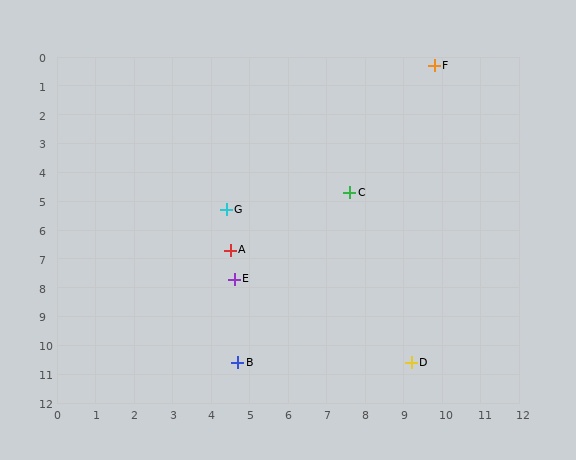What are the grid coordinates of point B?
Point B is at approximately (4.7, 10.6).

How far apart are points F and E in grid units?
Points F and E are about 9.0 grid units apart.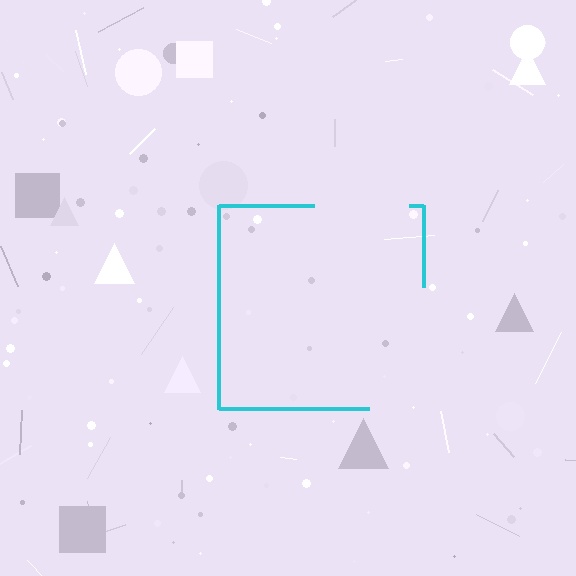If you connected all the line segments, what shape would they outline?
They would outline a square.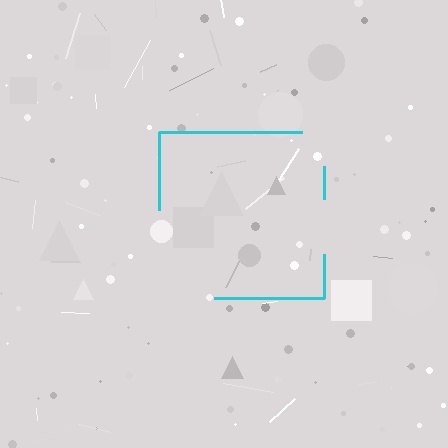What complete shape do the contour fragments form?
The contour fragments form a square.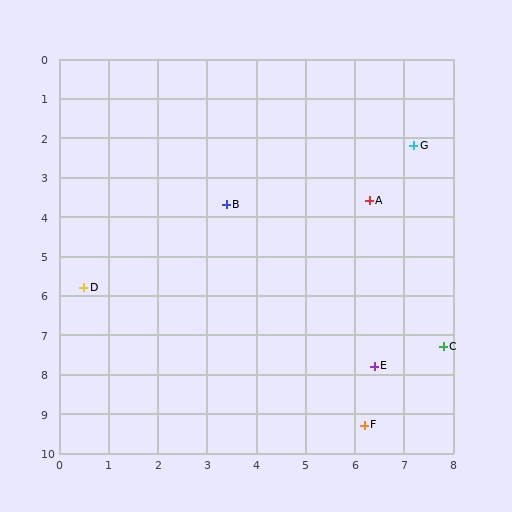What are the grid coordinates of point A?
Point A is at approximately (6.3, 3.6).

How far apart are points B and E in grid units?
Points B and E are about 5.1 grid units apart.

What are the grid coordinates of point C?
Point C is at approximately (7.8, 7.3).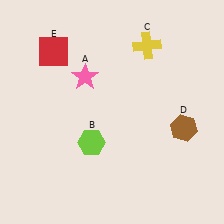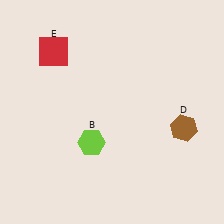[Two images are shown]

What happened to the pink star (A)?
The pink star (A) was removed in Image 2. It was in the top-left area of Image 1.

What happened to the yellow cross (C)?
The yellow cross (C) was removed in Image 2. It was in the top-right area of Image 1.